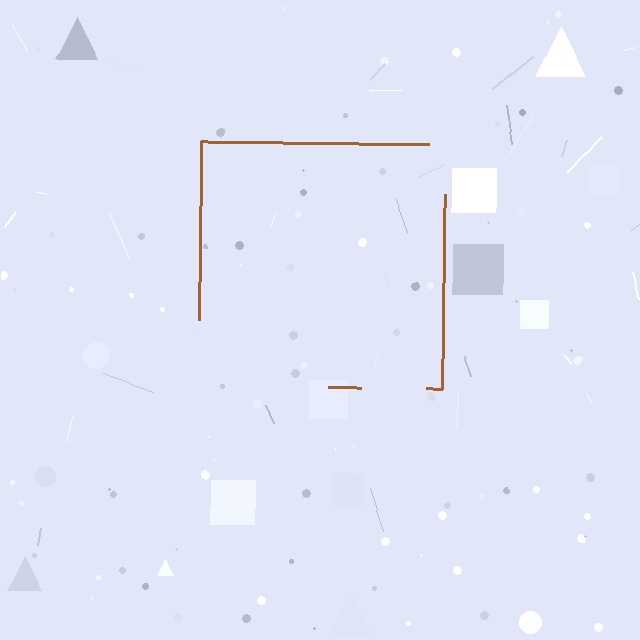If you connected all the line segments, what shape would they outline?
They would outline a square.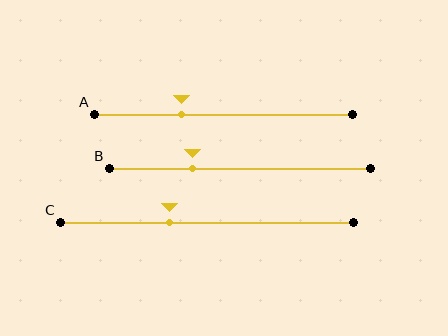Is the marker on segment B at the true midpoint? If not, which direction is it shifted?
No, the marker on segment B is shifted to the left by about 18% of the segment length.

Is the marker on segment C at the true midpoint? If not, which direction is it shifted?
No, the marker on segment C is shifted to the left by about 13% of the segment length.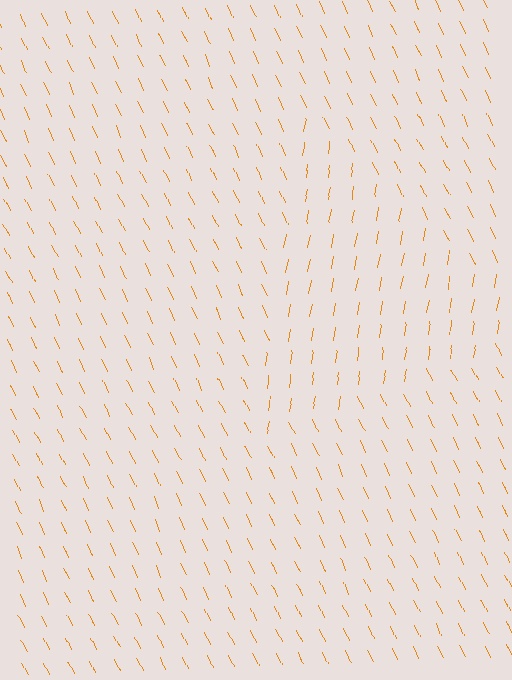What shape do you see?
I see a triangle.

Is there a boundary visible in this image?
Yes, there is a texture boundary formed by a change in line orientation.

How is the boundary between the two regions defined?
The boundary is defined purely by a change in line orientation (approximately 34 degrees difference). All lines are the same color and thickness.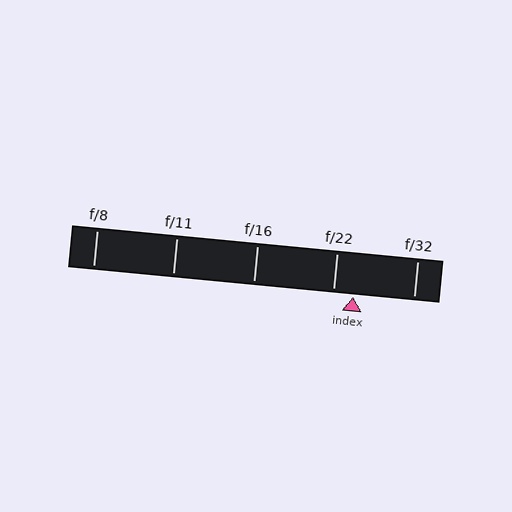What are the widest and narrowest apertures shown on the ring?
The widest aperture shown is f/8 and the narrowest is f/32.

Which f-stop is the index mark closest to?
The index mark is closest to f/22.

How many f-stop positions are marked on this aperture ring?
There are 5 f-stop positions marked.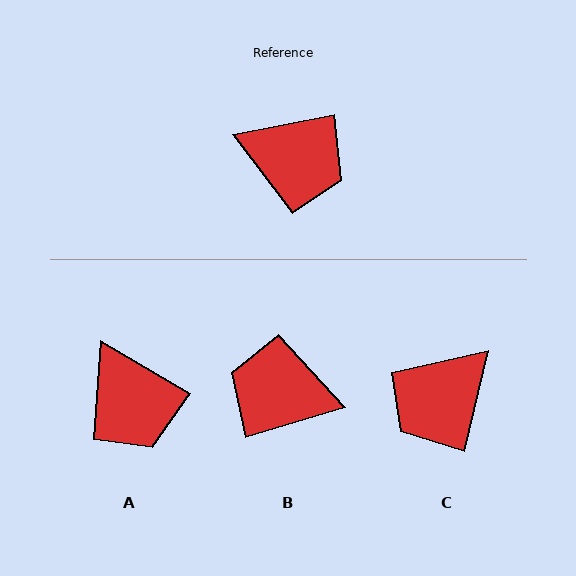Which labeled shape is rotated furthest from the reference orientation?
B, about 174 degrees away.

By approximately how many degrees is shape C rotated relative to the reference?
Approximately 114 degrees clockwise.